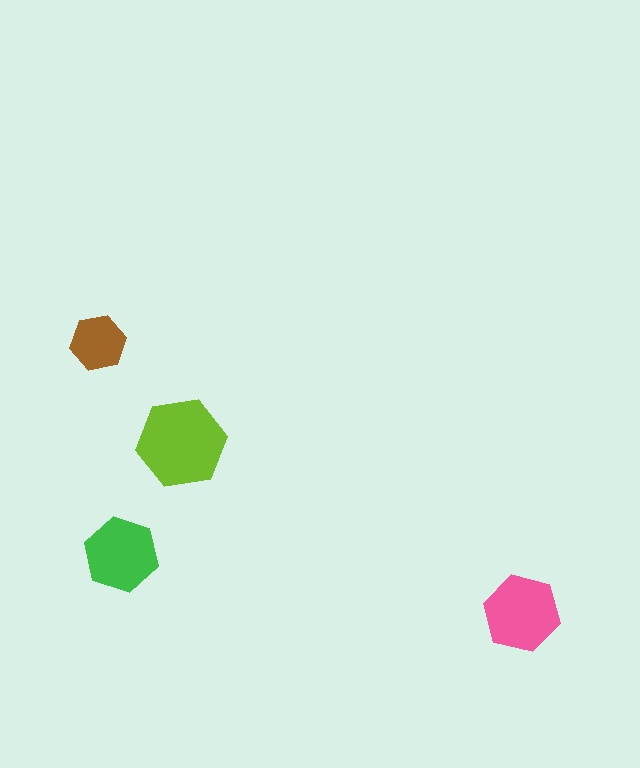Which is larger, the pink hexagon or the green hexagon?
The pink one.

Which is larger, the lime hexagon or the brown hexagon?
The lime one.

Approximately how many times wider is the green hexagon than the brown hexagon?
About 1.5 times wider.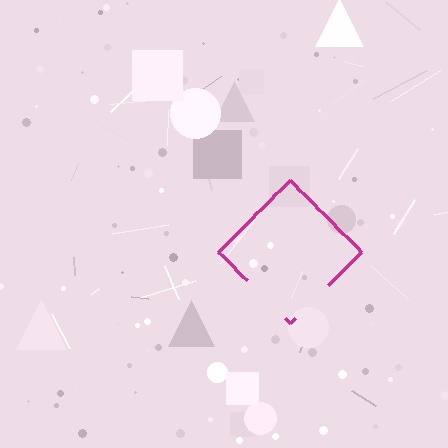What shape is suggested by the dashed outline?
The dashed outline suggests a diamond.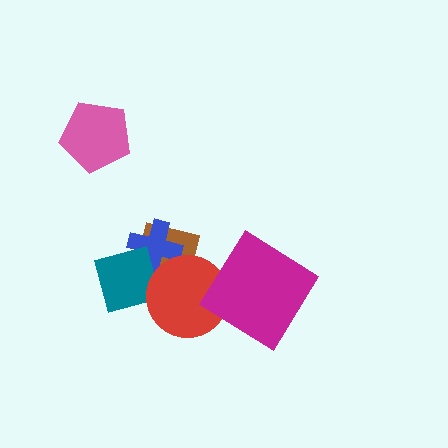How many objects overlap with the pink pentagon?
0 objects overlap with the pink pentagon.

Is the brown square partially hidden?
Yes, it is partially covered by another shape.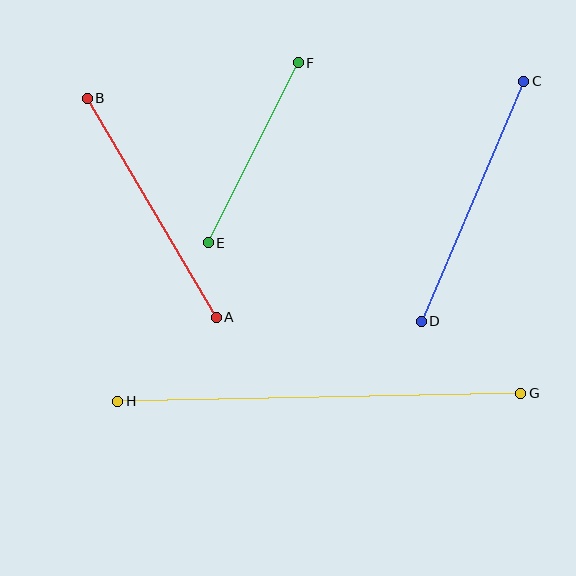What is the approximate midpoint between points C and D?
The midpoint is at approximately (473, 201) pixels.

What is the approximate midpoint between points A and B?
The midpoint is at approximately (152, 208) pixels.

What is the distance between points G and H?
The distance is approximately 403 pixels.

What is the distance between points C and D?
The distance is approximately 261 pixels.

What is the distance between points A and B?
The distance is approximately 254 pixels.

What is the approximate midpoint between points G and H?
The midpoint is at approximately (319, 397) pixels.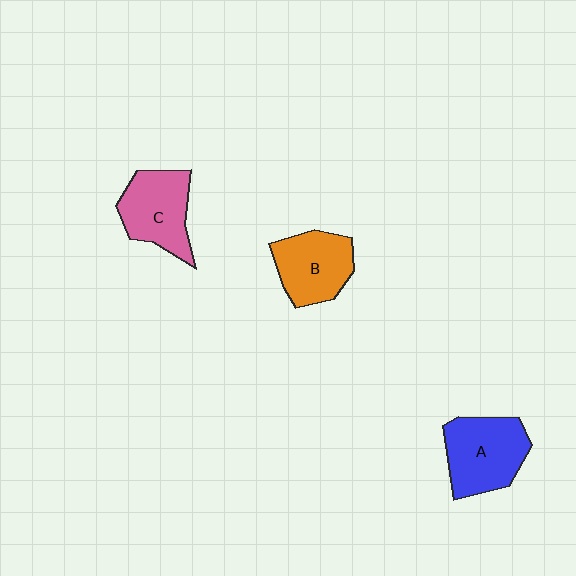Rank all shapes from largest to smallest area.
From largest to smallest: A (blue), C (pink), B (orange).